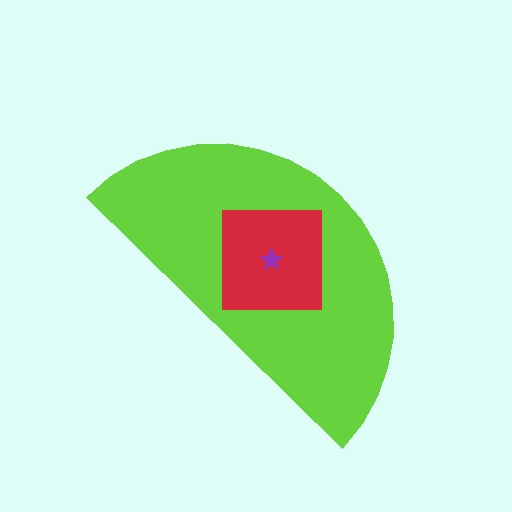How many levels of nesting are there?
3.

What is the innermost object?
The purple star.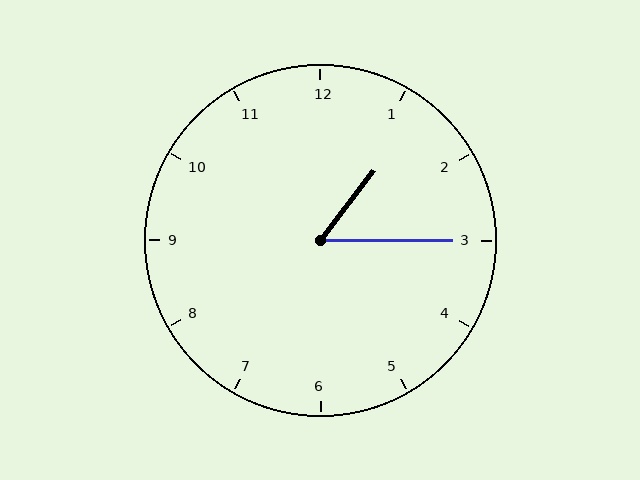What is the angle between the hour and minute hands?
Approximately 52 degrees.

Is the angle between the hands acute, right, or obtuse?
It is acute.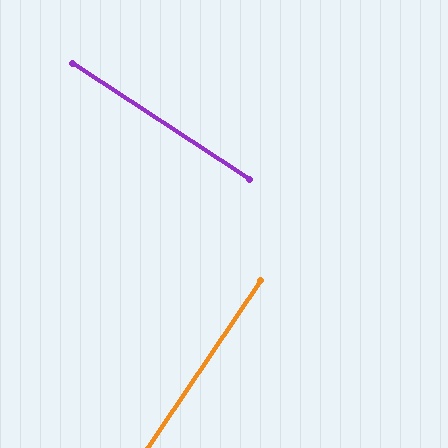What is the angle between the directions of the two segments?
Approximately 90 degrees.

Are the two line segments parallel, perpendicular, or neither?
Perpendicular — they meet at approximately 90°.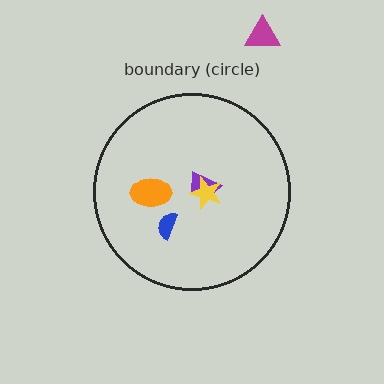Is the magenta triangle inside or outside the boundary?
Outside.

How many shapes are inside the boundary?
4 inside, 1 outside.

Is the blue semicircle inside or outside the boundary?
Inside.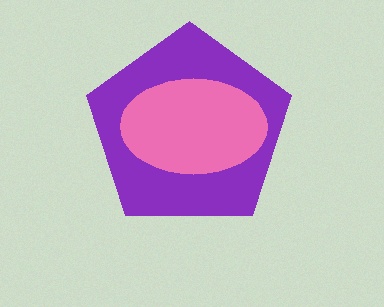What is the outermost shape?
The purple pentagon.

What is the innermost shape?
The pink ellipse.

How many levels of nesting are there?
2.